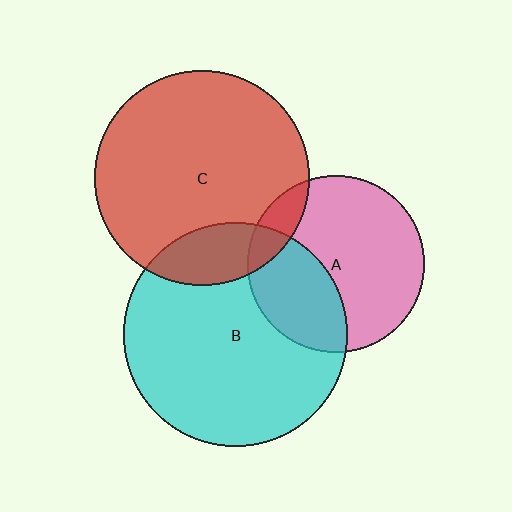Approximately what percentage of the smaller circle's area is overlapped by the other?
Approximately 10%.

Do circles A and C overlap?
Yes.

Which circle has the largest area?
Circle B (cyan).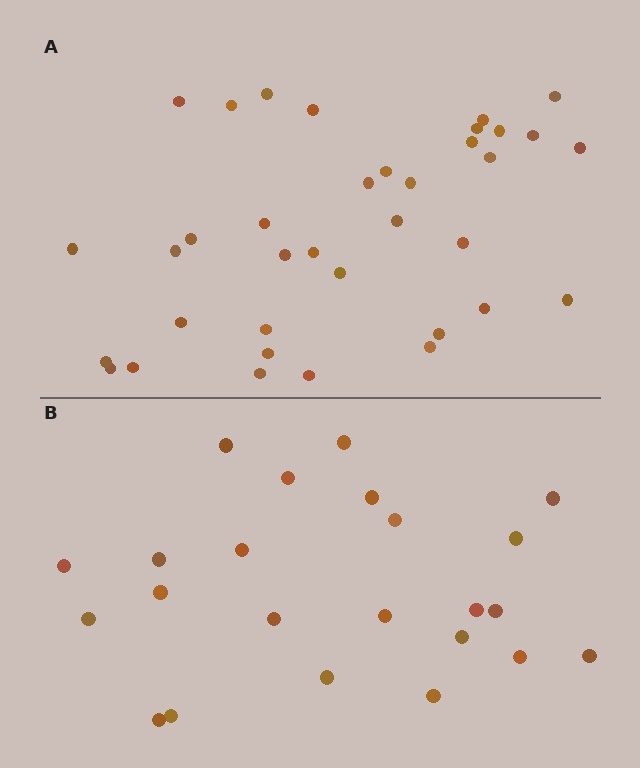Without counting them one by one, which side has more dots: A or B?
Region A (the top region) has more dots.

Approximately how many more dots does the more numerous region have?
Region A has approximately 15 more dots than region B.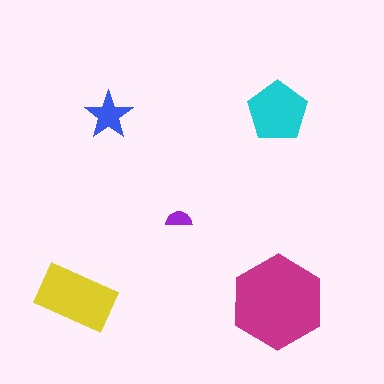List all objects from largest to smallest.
The magenta hexagon, the yellow rectangle, the cyan pentagon, the blue star, the purple semicircle.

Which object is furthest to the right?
The magenta hexagon is rightmost.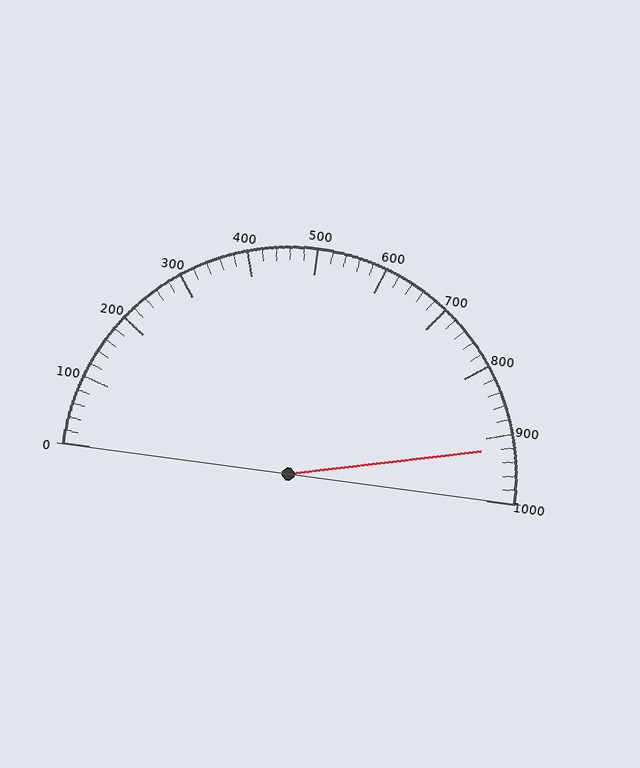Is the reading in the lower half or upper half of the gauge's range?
The reading is in the upper half of the range (0 to 1000).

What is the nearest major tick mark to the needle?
The nearest major tick mark is 900.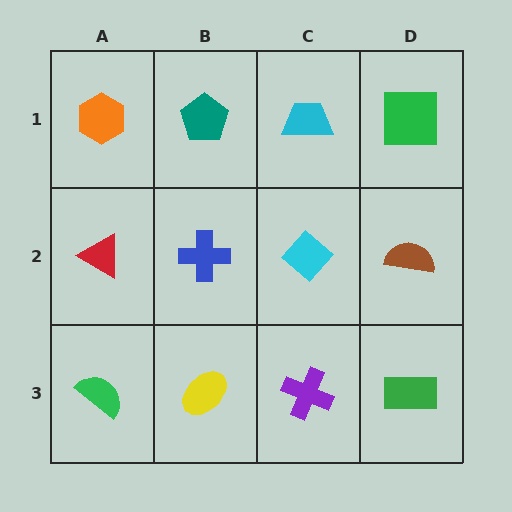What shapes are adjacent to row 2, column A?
An orange hexagon (row 1, column A), a green semicircle (row 3, column A), a blue cross (row 2, column B).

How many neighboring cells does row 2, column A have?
3.